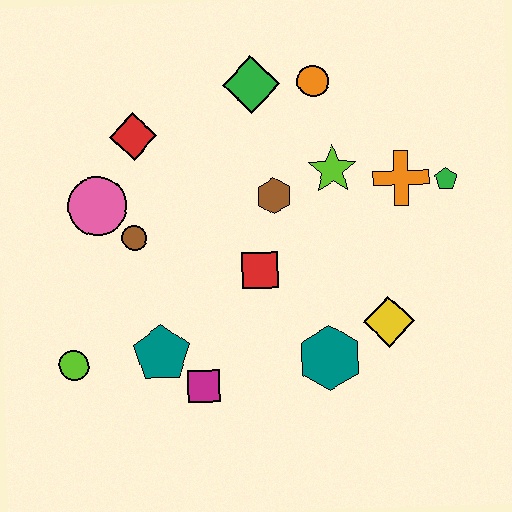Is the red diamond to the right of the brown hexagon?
No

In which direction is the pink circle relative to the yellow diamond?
The pink circle is to the left of the yellow diamond.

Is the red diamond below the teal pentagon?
No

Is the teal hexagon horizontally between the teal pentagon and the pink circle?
No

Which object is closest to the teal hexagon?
The yellow diamond is closest to the teal hexagon.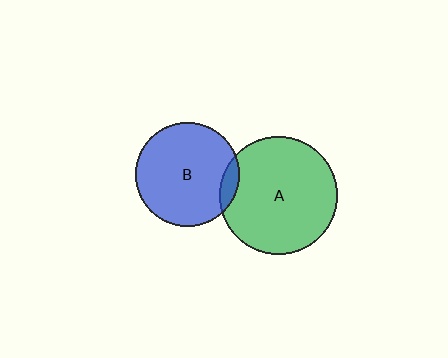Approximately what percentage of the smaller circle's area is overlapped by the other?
Approximately 10%.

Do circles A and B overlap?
Yes.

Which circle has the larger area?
Circle A (green).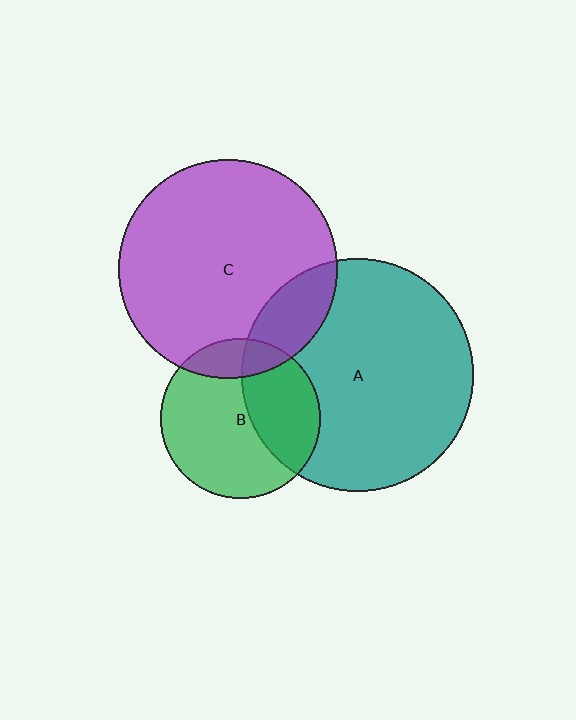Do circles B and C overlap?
Yes.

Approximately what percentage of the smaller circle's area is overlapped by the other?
Approximately 15%.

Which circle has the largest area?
Circle A (teal).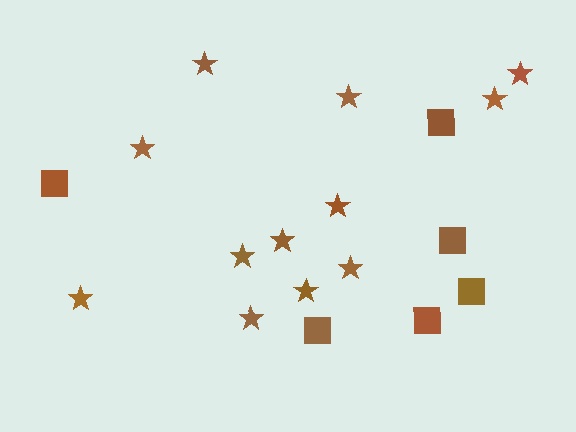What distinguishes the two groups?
There are 2 groups: one group of squares (6) and one group of stars (12).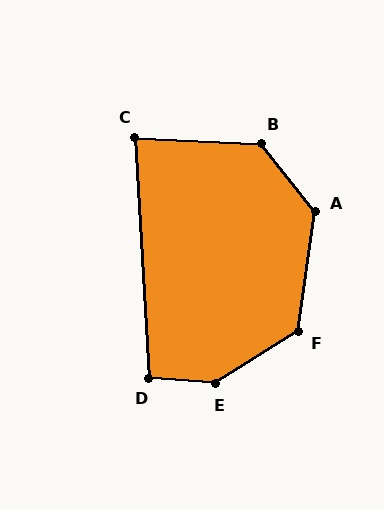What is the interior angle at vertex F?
Approximately 131 degrees (obtuse).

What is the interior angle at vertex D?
Approximately 98 degrees (obtuse).